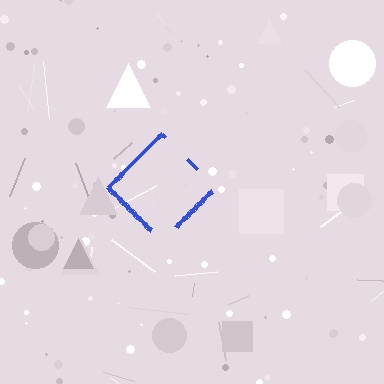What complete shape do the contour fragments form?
The contour fragments form a diamond.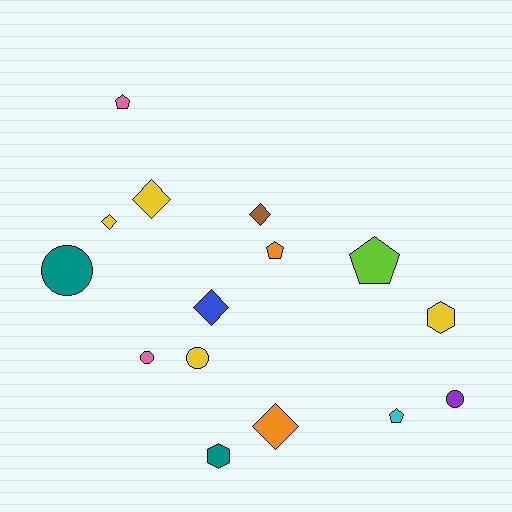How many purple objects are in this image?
There is 1 purple object.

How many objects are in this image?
There are 15 objects.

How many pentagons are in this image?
There are 4 pentagons.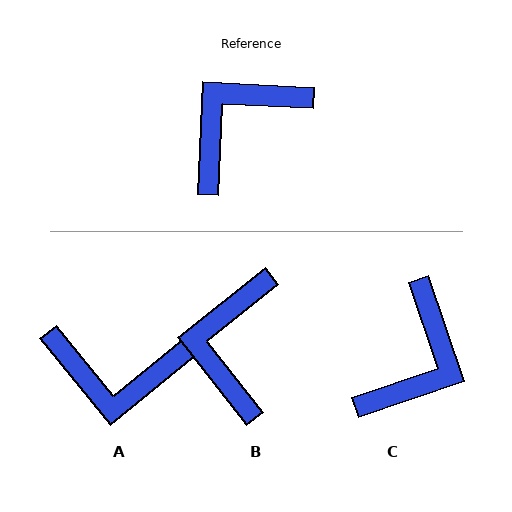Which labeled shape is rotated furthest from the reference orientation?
C, about 159 degrees away.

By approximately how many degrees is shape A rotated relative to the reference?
Approximately 132 degrees counter-clockwise.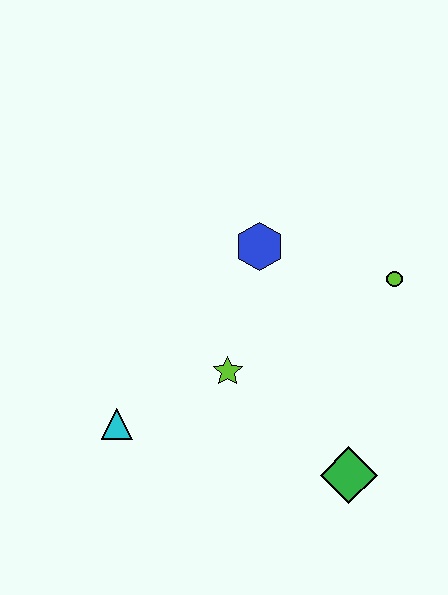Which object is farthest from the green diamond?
The blue hexagon is farthest from the green diamond.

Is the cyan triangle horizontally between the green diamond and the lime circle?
No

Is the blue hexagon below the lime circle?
No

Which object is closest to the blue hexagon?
The lime star is closest to the blue hexagon.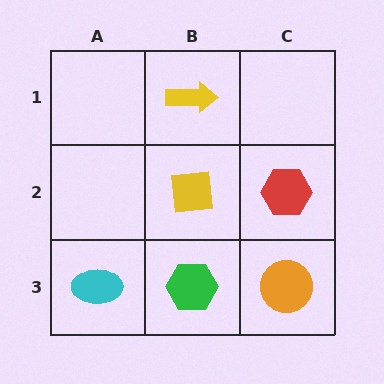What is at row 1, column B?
A yellow arrow.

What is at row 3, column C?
An orange circle.